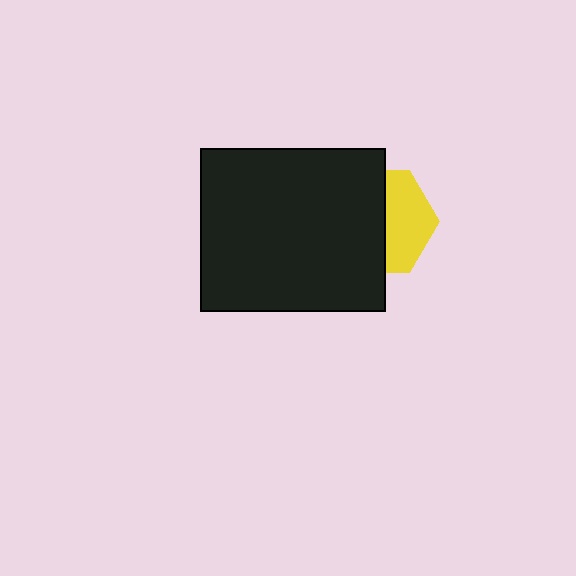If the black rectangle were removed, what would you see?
You would see the complete yellow hexagon.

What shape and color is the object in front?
The object in front is a black rectangle.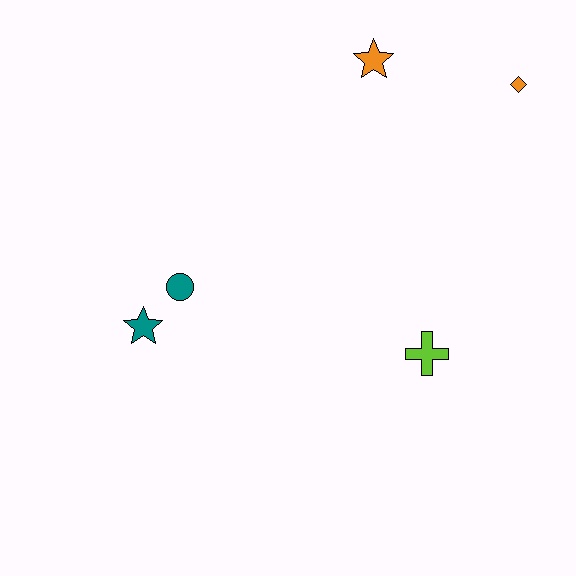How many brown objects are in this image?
There are no brown objects.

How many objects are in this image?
There are 5 objects.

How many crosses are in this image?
There is 1 cross.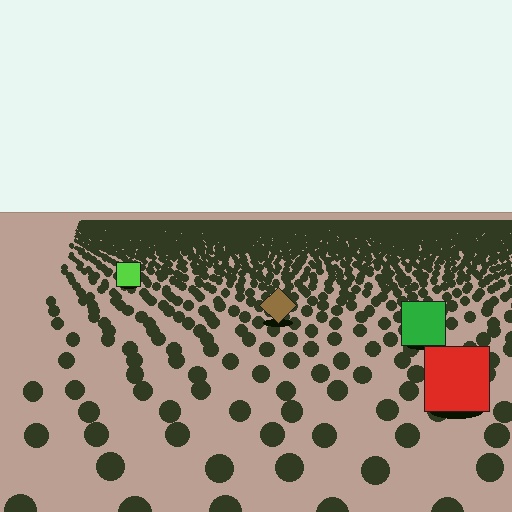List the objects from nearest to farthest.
From nearest to farthest: the red square, the green square, the brown diamond, the lime square.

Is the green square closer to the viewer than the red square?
No. The red square is closer — you can tell from the texture gradient: the ground texture is coarser near it.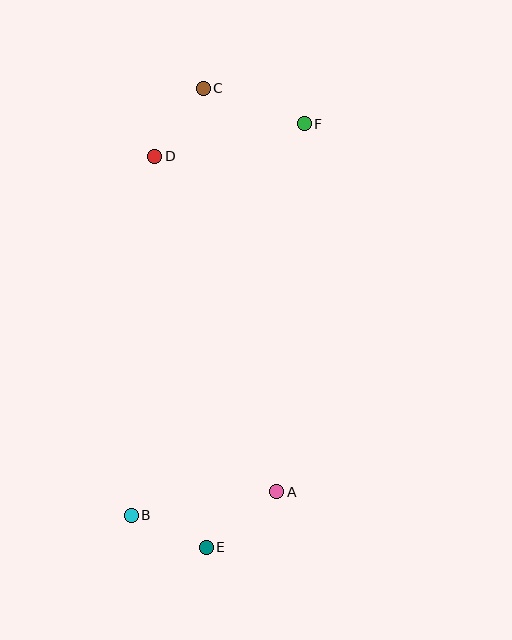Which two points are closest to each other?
Points B and E are closest to each other.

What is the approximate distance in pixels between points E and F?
The distance between E and F is approximately 434 pixels.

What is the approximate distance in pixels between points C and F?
The distance between C and F is approximately 107 pixels.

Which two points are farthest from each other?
Points C and E are farthest from each other.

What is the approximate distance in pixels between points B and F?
The distance between B and F is approximately 428 pixels.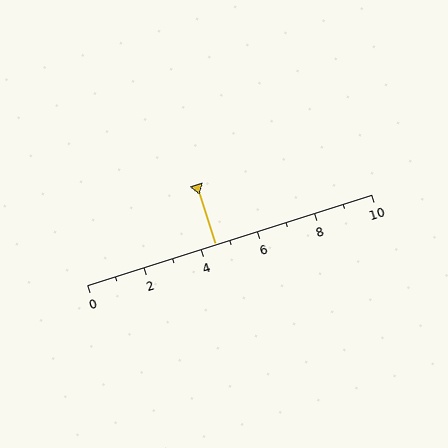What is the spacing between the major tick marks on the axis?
The major ticks are spaced 2 apart.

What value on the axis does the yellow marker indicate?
The marker indicates approximately 4.5.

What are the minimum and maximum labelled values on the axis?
The axis runs from 0 to 10.